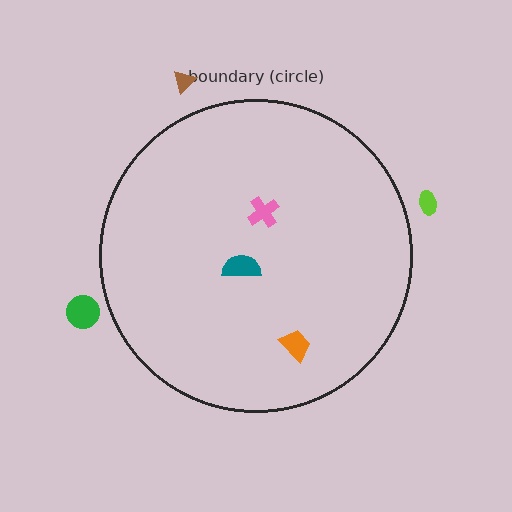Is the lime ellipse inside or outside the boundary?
Outside.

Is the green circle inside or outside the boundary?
Outside.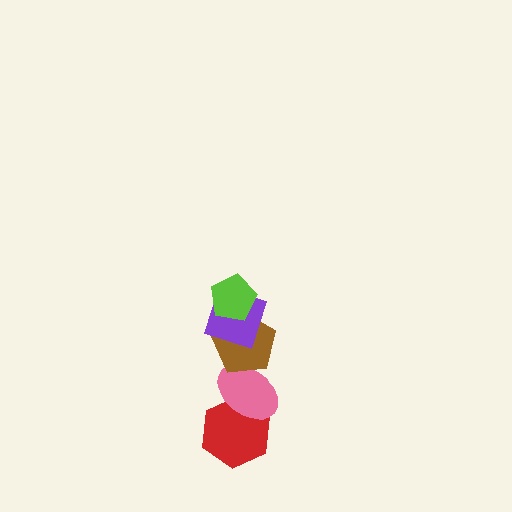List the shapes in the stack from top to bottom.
From top to bottom: the lime pentagon, the purple square, the brown pentagon, the pink ellipse, the red hexagon.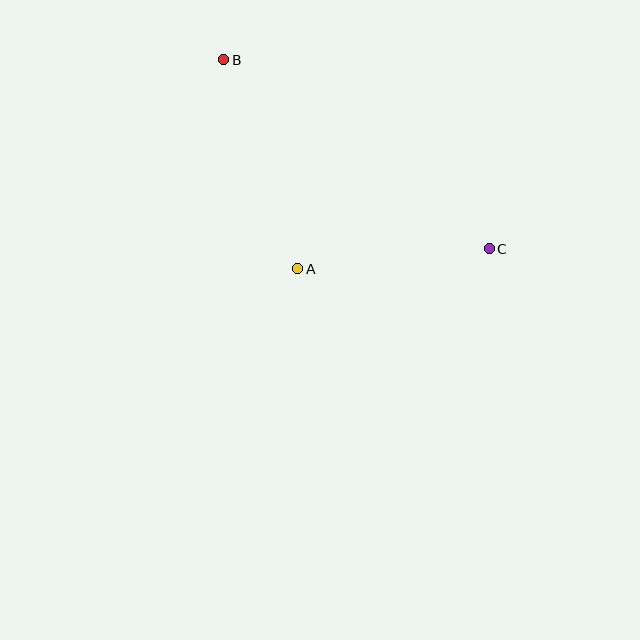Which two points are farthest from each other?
Points B and C are farthest from each other.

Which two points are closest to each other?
Points A and C are closest to each other.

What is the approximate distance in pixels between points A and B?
The distance between A and B is approximately 222 pixels.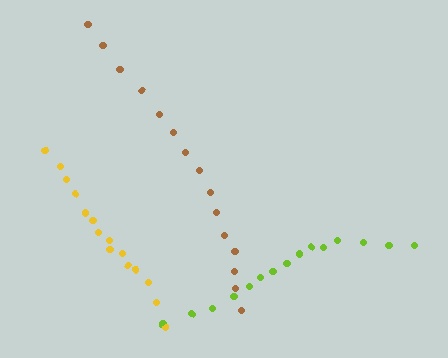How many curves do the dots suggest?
There are 3 distinct paths.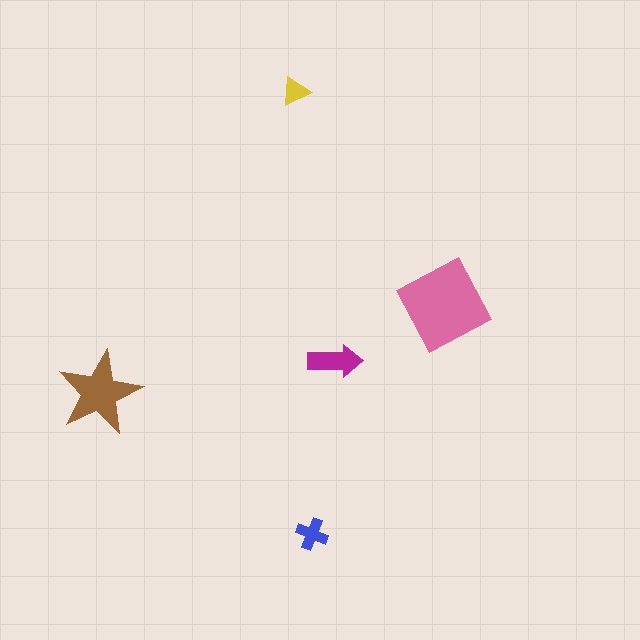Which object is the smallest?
The yellow triangle.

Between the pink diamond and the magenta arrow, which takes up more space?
The pink diamond.